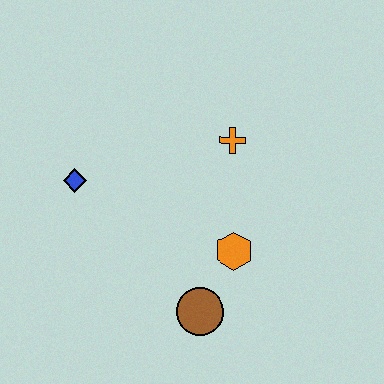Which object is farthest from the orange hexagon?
The blue diamond is farthest from the orange hexagon.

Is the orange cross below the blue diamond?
No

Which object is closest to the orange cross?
The orange hexagon is closest to the orange cross.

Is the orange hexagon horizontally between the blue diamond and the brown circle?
No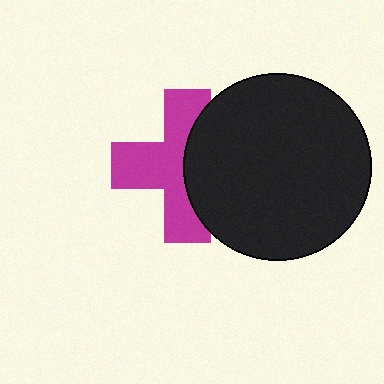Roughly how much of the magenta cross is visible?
About half of it is visible (roughly 58%).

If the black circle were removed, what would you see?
You would see the complete magenta cross.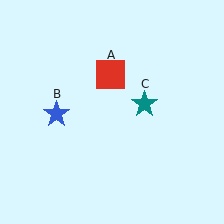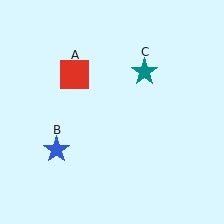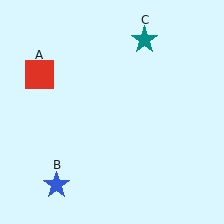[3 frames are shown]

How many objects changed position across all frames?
3 objects changed position: red square (object A), blue star (object B), teal star (object C).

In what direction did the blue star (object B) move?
The blue star (object B) moved down.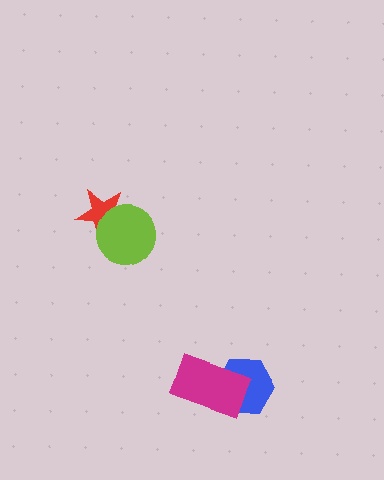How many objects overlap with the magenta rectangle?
1 object overlaps with the magenta rectangle.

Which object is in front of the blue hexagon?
The magenta rectangle is in front of the blue hexagon.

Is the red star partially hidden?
Yes, it is partially covered by another shape.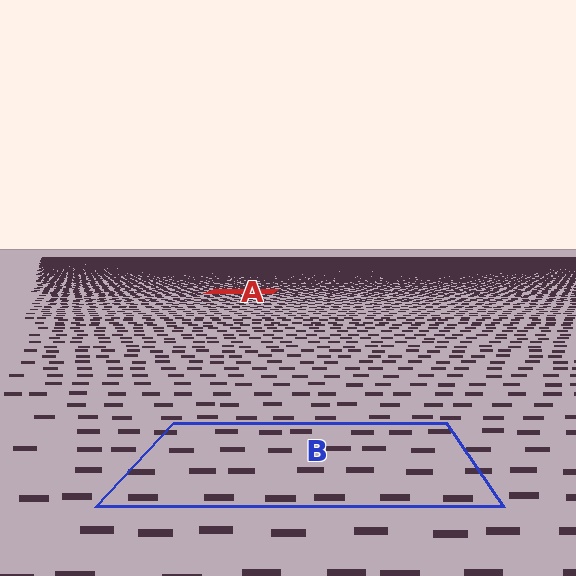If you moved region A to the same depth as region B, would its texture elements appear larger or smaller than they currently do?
They would appear larger. At a closer depth, the same texture elements are projected at a bigger on-screen size.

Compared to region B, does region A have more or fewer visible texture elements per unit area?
Region A has more texture elements per unit area — they are packed more densely because it is farther away.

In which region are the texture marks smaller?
The texture marks are smaller in region A, because it is farther away.